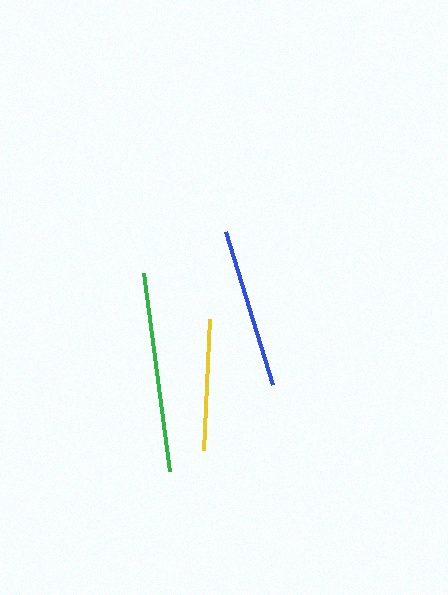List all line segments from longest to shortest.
From longest to shortest: green, blue, yellow.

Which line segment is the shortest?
The yellow line is the shortest at approximately 131 pixels.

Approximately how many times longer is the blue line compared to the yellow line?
The blue line is approximately 1.2 times the length of the yellow line.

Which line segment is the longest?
The green line is the longest at approximately 199 pixels.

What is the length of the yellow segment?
The yellow segment is approximately 131 pixels long.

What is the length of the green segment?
The green segment is approximately 199 pixels long.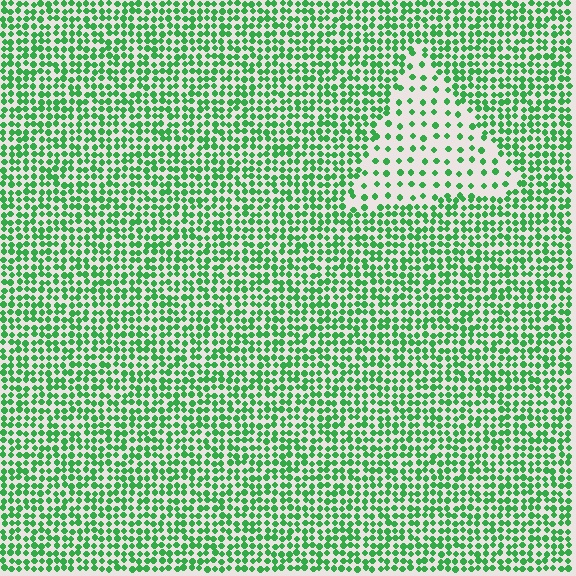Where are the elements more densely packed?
The elements are more densely packed outside the triangle boundary.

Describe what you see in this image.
The image contains small green elements arranged at two different densities. A triangle-shaped region is visible where the elements are less densely packed than the surrounding area.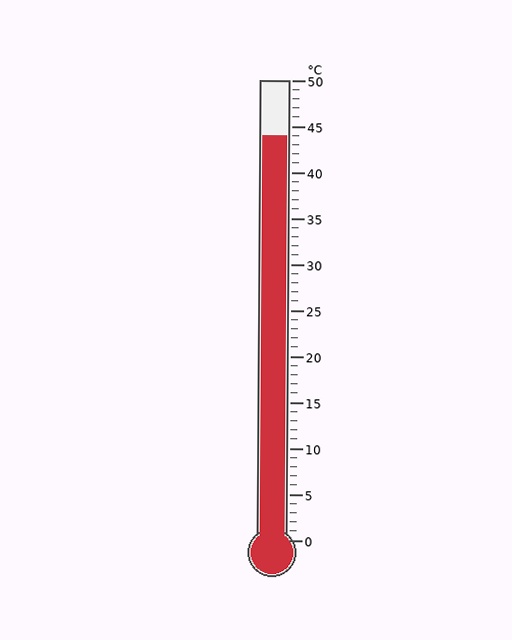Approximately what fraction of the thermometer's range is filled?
The thermometer is filled to approximately 90% of its range.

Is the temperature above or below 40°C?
The temperature is above 40°C.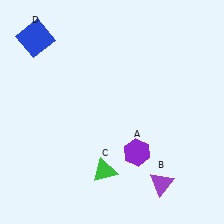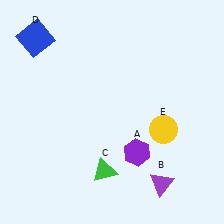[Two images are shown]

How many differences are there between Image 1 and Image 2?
There is 1 difference between the two images.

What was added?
A yellow circle (E) was added in Image 2.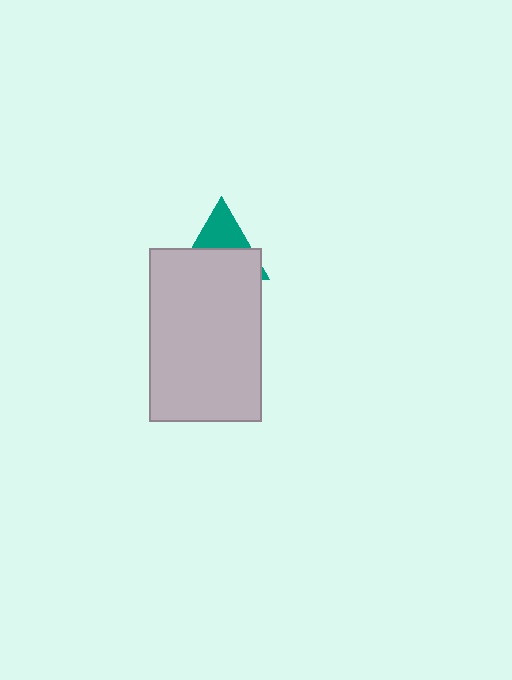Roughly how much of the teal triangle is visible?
A small part of it is visible (roughly 40%).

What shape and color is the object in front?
The object in front is a light gray rectangle.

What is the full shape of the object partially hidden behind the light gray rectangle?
The partially hidden object is a teal triangle.